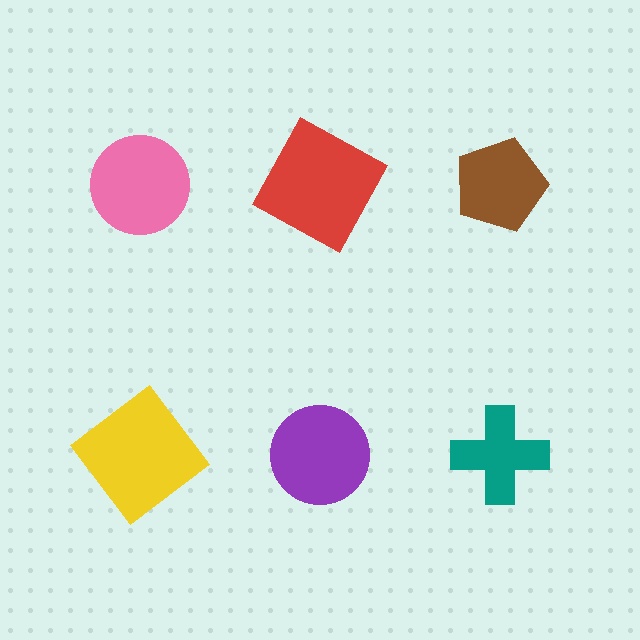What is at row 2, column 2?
A purple circle.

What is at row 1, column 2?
A red square.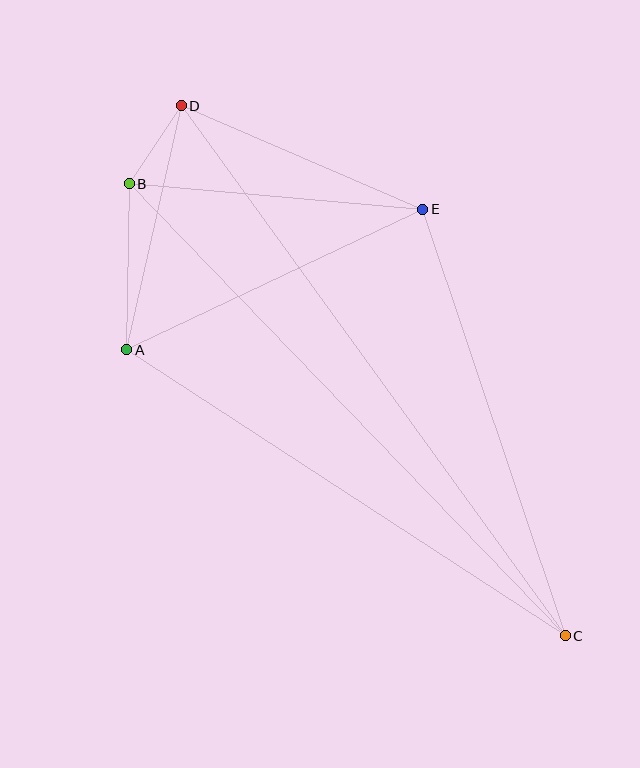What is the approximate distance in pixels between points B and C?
The distance between B and C is approximately 628 pixels.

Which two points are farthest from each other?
Points C and D are farthest from each other.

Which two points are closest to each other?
Points B and D are closest to each other.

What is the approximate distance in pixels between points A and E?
The distance between A and E is approximately 328 pixels.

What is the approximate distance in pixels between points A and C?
The distance between A and C is approximately 524 pixels.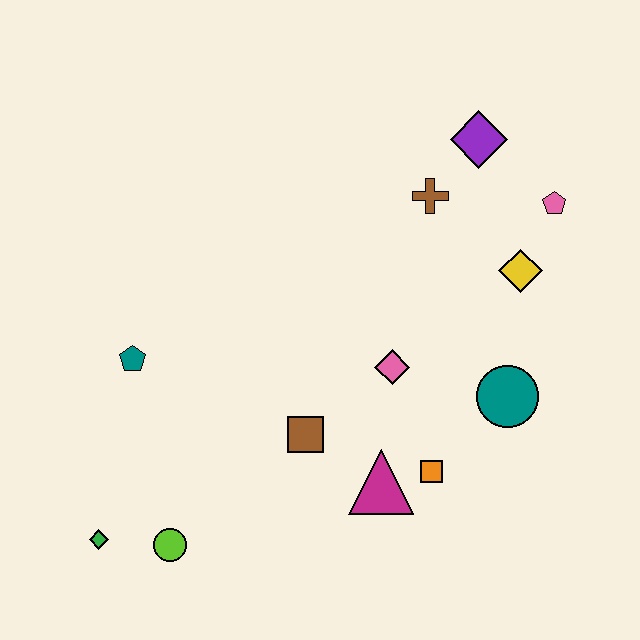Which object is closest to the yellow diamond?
The pink pentagon is closest to the yellow diamond.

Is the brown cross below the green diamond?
No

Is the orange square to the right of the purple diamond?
No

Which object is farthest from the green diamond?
The pink pentagon is farthest from the green diamond.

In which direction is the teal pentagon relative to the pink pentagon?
The teal pentagon is to the left of the pink pentagon.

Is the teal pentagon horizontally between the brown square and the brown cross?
No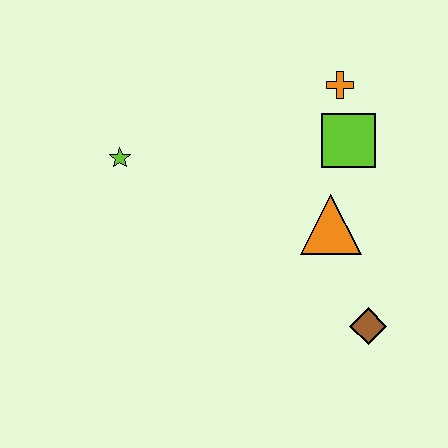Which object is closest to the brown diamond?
The orange triangle is closest to the brown diamond.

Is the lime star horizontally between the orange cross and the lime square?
No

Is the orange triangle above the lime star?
No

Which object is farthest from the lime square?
The lime star is farthest from the lime square.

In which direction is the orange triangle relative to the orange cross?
The orange triangle is below the orange cross.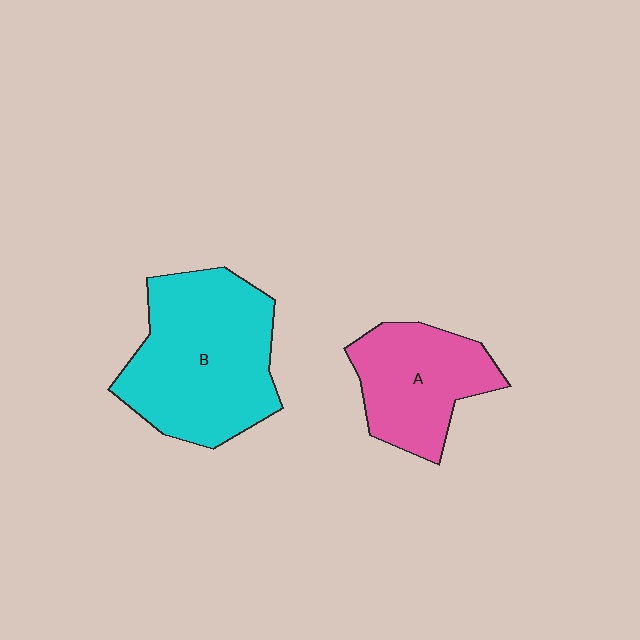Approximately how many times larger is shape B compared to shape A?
Approximately 1.6 times.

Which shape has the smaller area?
Shape A (pink).